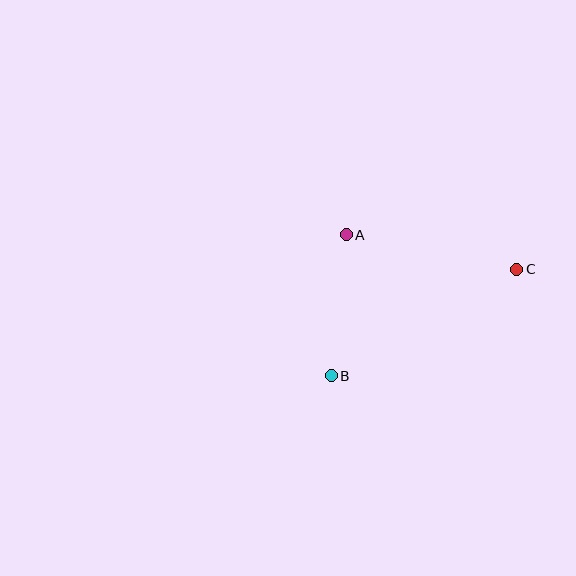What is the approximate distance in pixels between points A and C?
The distance between A and C is approximately 174 pixels.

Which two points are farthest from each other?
Points B and C are farthest from each other.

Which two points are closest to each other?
Points A and B are closest to each other.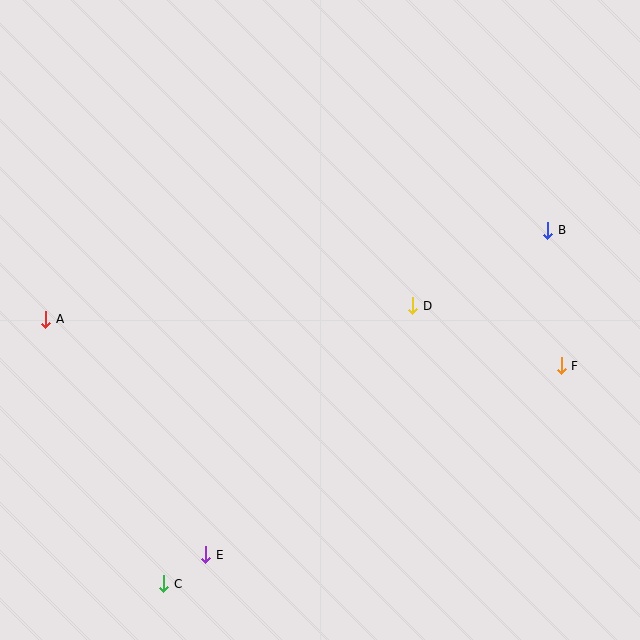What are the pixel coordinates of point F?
Point F is at (561, 366).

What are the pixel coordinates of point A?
Point A is at (46, 319).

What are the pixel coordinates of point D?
Point D is at (413, 306).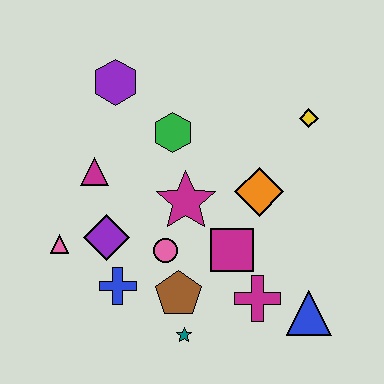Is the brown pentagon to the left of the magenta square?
Yes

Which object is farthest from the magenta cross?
The purple hexagon is farthest from the magenta cross.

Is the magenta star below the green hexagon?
Yes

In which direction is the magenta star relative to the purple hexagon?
The magenta star is below the purple hexagon.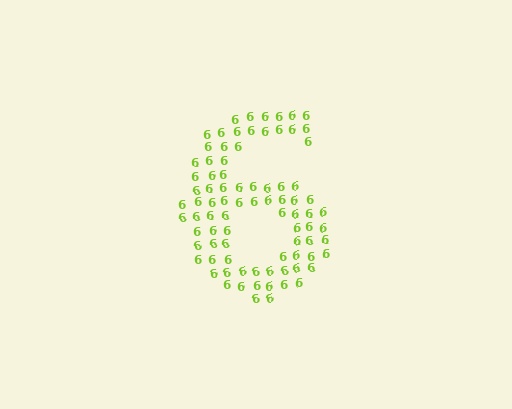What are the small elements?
The small elements are digit 6's.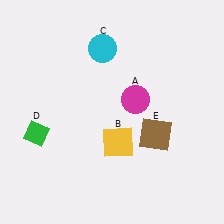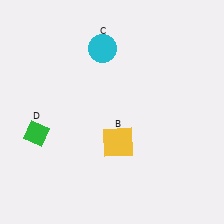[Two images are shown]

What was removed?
The brown square (E), the magenta circle (A) were removed in Image 2.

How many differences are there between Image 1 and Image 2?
There are 2 differences between the two images.